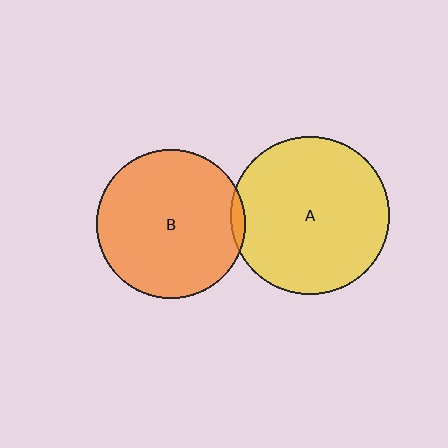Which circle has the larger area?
Circle A (yellow).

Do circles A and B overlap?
Yes.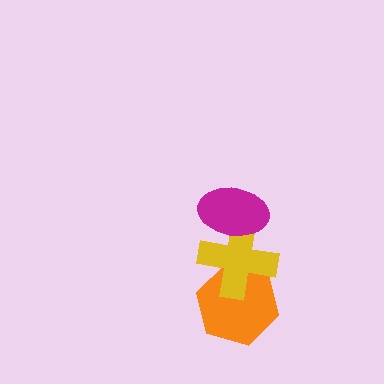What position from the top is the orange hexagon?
The orange hexagon is 3rd from the top.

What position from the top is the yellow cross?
The yellow cross is 2nd from the top.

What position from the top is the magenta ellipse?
The magenta ellipse is 1st from the top.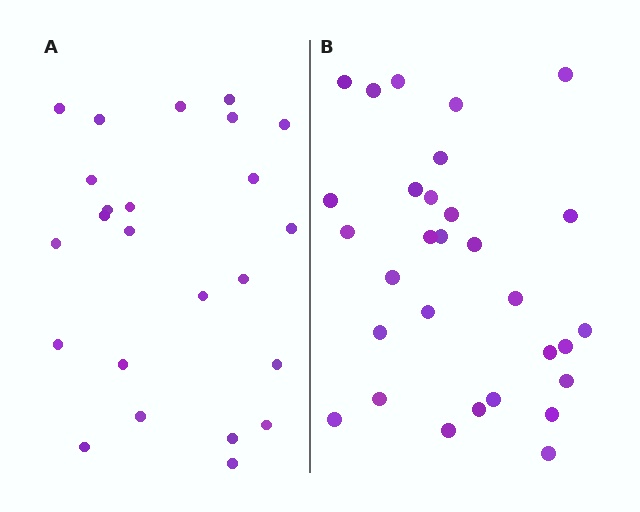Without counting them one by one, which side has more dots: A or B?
Region B (the right region) has more dots.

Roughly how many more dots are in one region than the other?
Region B has about 6 more dots than region A.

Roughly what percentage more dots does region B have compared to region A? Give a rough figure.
About 25% more.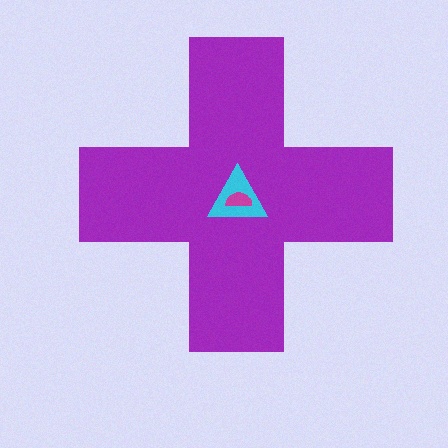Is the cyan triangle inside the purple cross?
Yes.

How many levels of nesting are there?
3.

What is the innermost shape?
The magenta semicircle.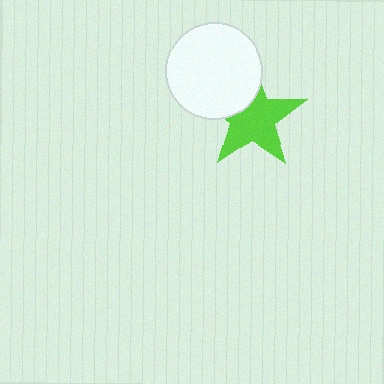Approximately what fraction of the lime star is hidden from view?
Roughly 30% of the lime star is hidden behind the white circle.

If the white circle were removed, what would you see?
You would see the complete lime star.